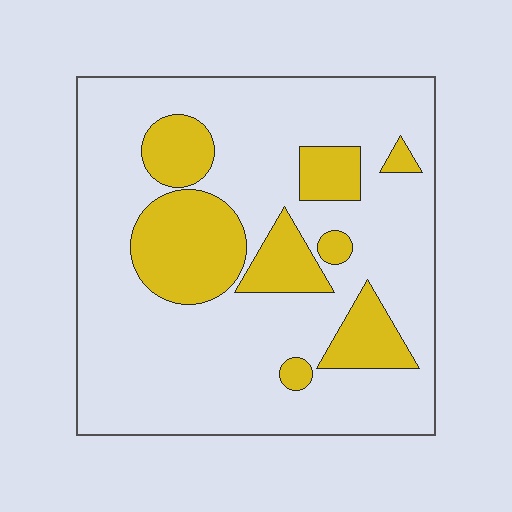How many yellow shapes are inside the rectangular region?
8.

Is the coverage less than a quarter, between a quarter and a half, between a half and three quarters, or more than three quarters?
Less than a quarter.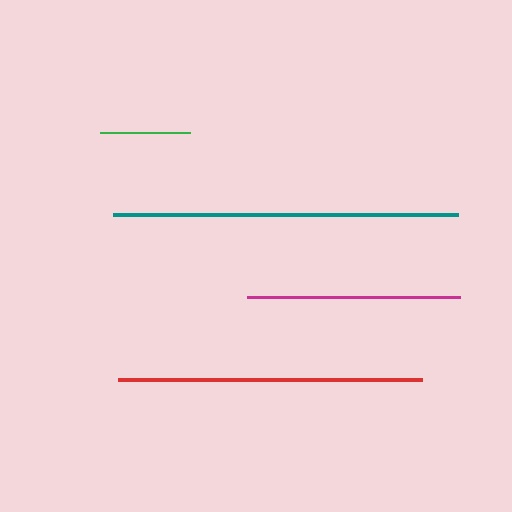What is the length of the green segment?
The green segment is approximately 89 pixels long.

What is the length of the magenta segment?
The magenta segment is approximately 213 pixels long.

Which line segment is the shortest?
The green line is the shortest at approximately 89 pixels.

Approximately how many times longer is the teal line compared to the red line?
The teal line is approximately 1.1 times the length of the red line.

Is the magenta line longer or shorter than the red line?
The red line is longer than the magenta line.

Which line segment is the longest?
The teal line is the longest at approximately 344 pixels.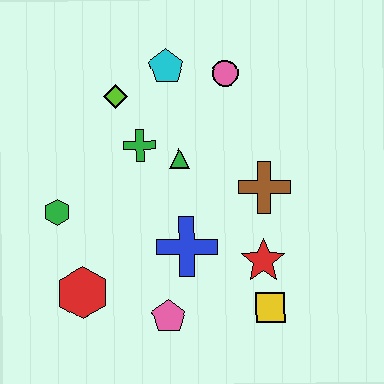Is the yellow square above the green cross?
No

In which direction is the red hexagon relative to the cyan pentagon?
The red hexagon is below the cyan pentagon.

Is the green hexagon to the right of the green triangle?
No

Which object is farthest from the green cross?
The yellow square is farthest from the green cross.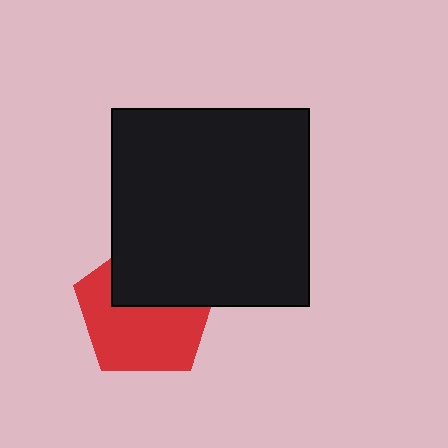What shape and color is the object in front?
The object in front is a black square.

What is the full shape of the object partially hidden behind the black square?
The partially hidden object is a red pentagon.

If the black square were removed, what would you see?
You would see the complete red pentagon.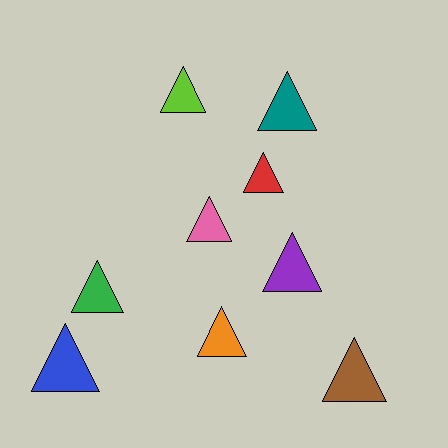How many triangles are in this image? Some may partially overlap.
There are 9 triangles.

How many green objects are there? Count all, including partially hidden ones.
There is 1 green object.